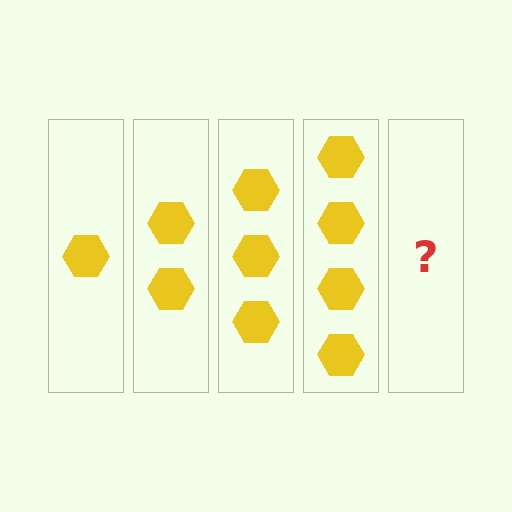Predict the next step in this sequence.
The next step is 5 hexagons.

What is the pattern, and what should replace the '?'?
The pattern is that each step adds one more hexagon. The '?' should be 5 hexagons.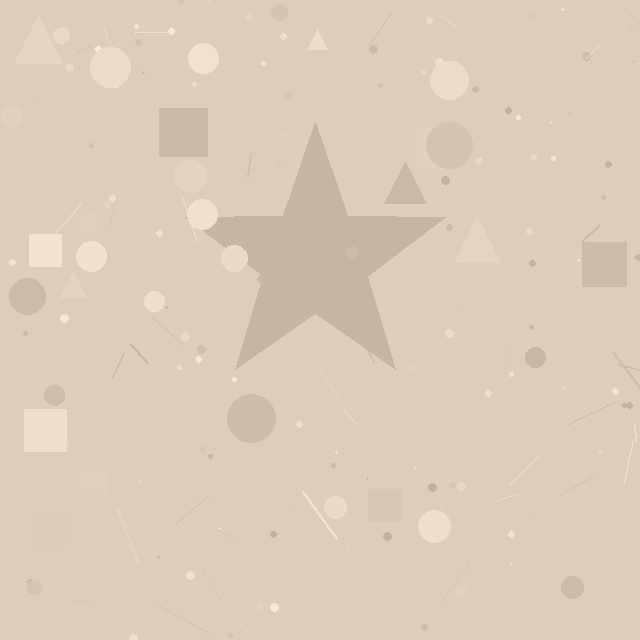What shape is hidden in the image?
A star is hidden in the image.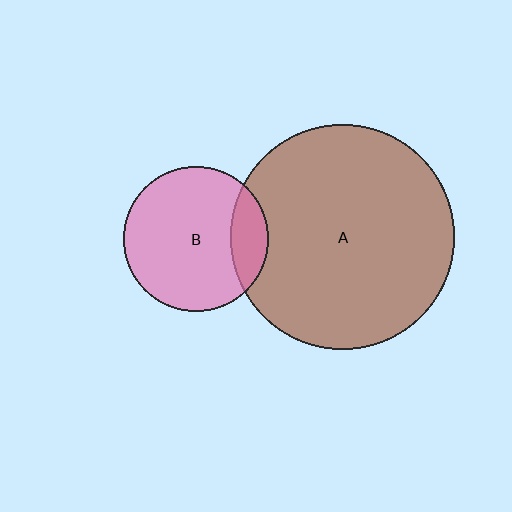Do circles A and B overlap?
Yes.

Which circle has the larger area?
Circle A (brown).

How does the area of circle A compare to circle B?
Approximately 2.4 times.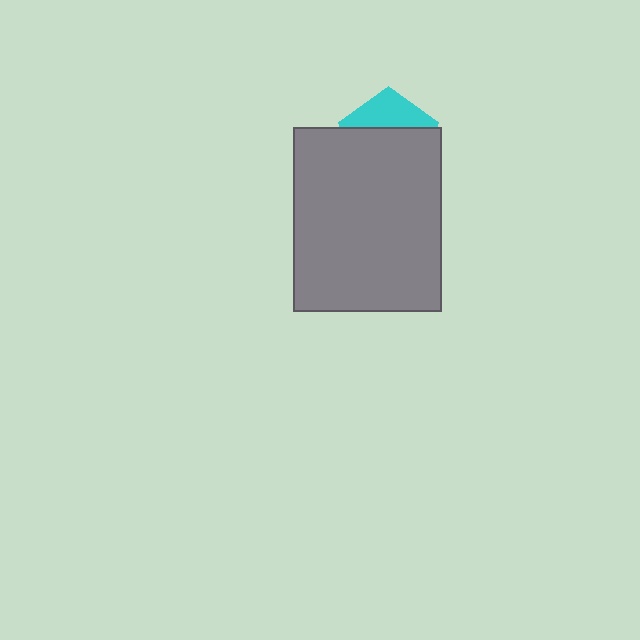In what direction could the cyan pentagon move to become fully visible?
The cyan pentagon could move up. That would shift it out from behind the gray rectangle entirely.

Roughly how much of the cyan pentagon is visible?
A small part of it is visible (roughly 35%).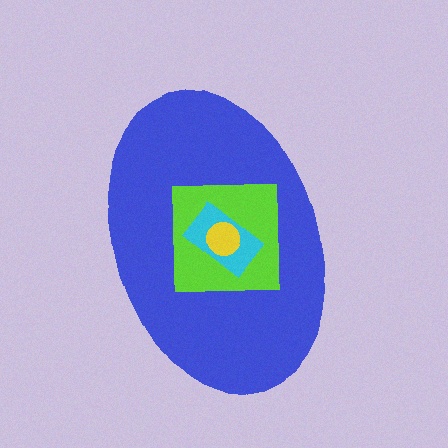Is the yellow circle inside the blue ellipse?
Yes.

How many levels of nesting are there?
4.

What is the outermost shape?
The blue ellipse.